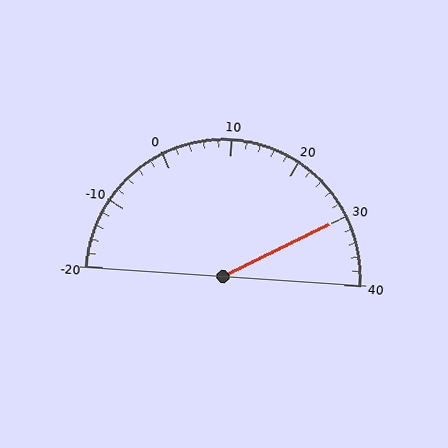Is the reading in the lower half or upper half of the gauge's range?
The reading is in the upper half of the range (-20 to 40).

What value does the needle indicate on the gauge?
The needle indicates approximately 30.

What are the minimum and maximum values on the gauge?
The gauge ranges from -20 to 40.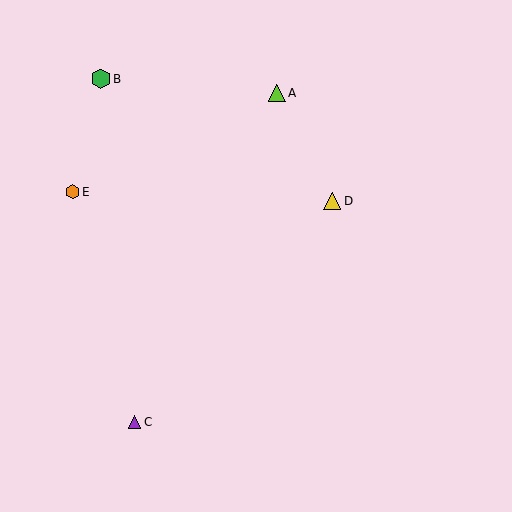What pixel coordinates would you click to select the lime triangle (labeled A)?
Click at (277, 93) to select the lime triangle A.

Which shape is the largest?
The green hexagon (labeled B) is the largest.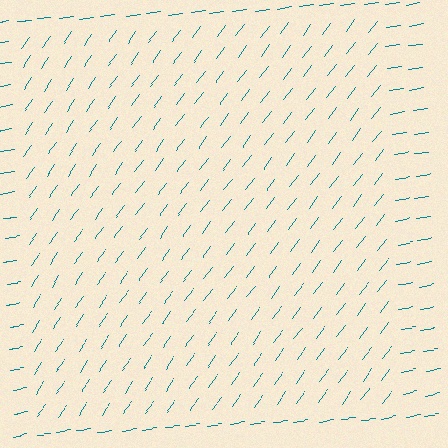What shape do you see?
I see a rectangle.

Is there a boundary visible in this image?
Yes, there is a texture boundary formed by a change in line orientation.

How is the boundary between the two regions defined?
The boundary is defined purely by a change in line orientation (approximately 45 degrees difference). All lines are the same color and thickness.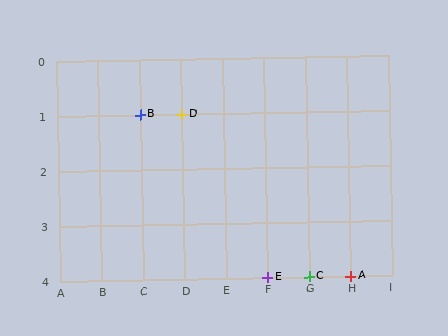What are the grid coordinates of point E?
Point E is at grid coordinates (F, 4).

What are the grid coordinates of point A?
Point A is at grid coordinates (H, 4).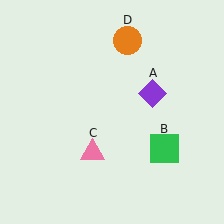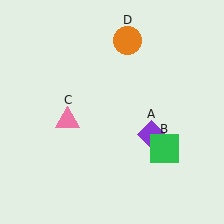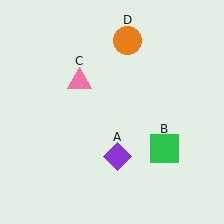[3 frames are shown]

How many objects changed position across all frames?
2 objects changed position: purple diamond (object A), pink triangle (object C).